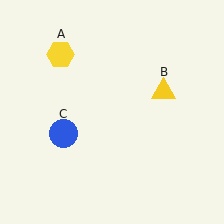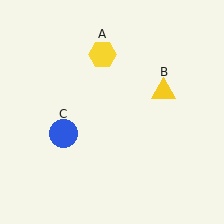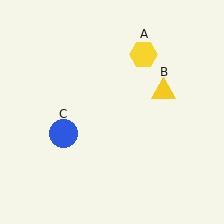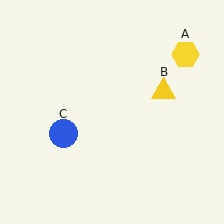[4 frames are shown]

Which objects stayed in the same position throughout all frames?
Yellow triangle (object B) and blue circle (object C) remained stationary.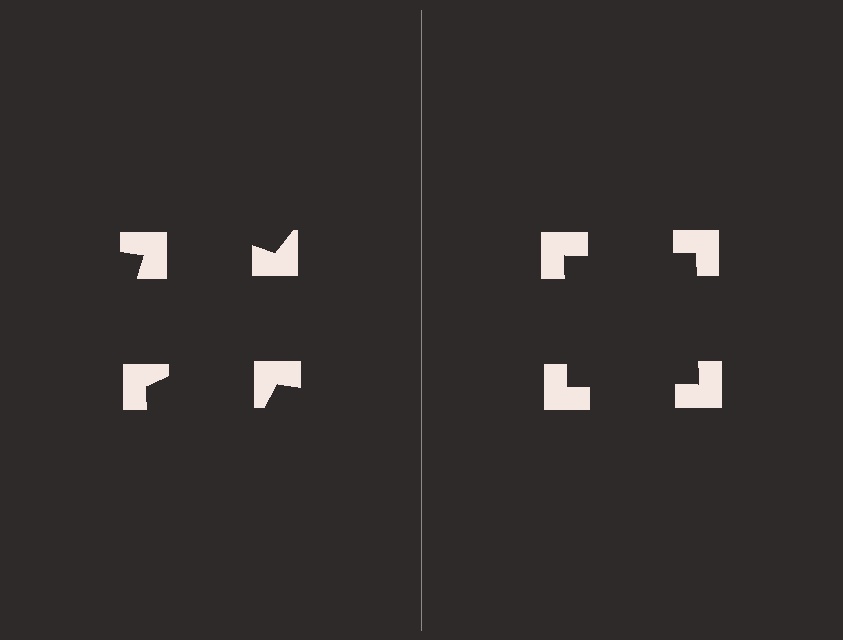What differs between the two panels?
The notched squares are positioned identically on both sides; only the wedge orientations differ. On the right they align to a square; on the left they are misaligned.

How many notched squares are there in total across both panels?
8 — 4 on each side.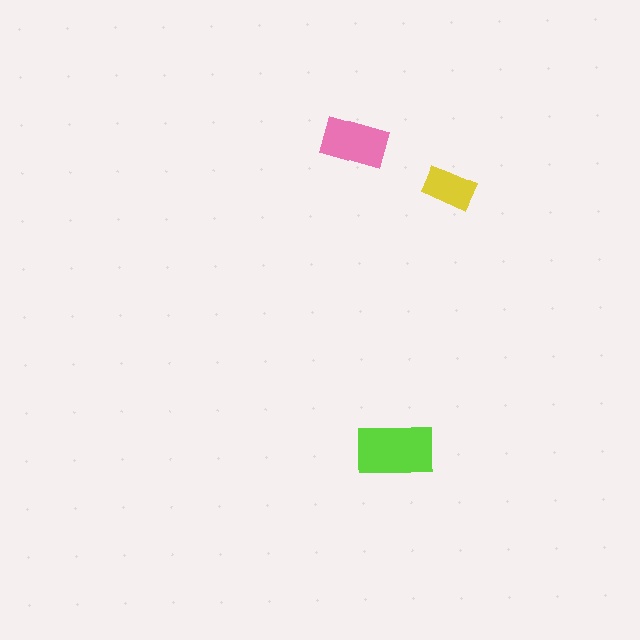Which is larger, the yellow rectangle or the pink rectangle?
The pink one.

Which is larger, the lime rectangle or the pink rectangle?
The lime one.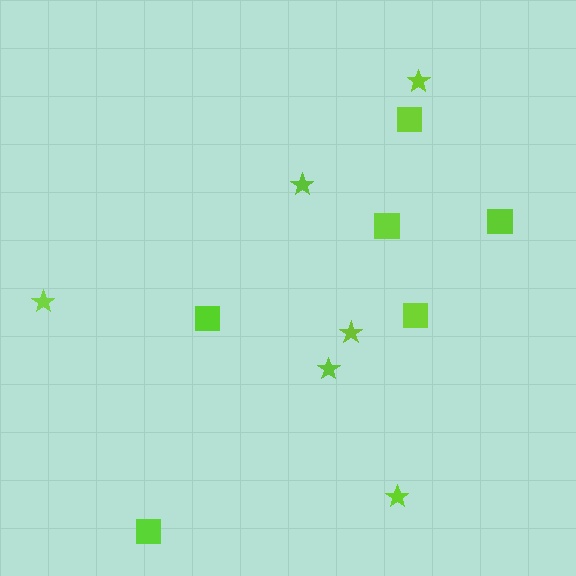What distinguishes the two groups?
There are 2 groups: one group of stars (6) and one group of squares (6).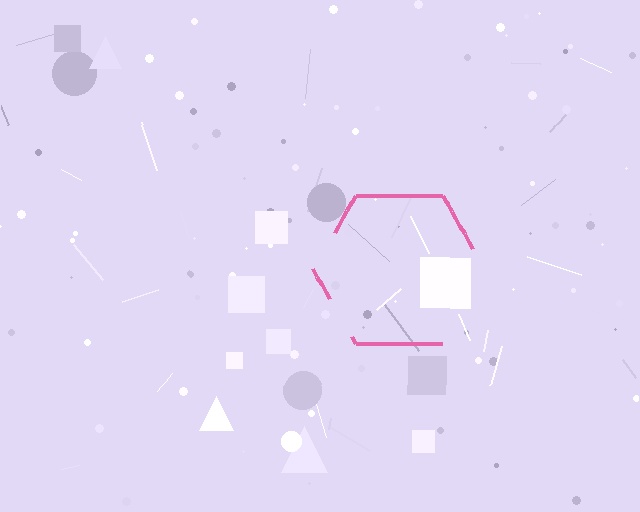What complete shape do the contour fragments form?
The contour fragments form a hexagon.